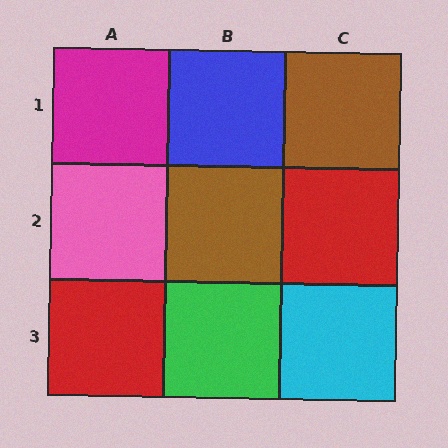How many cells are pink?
1 cell is pink.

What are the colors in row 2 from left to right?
Pink, brown, red.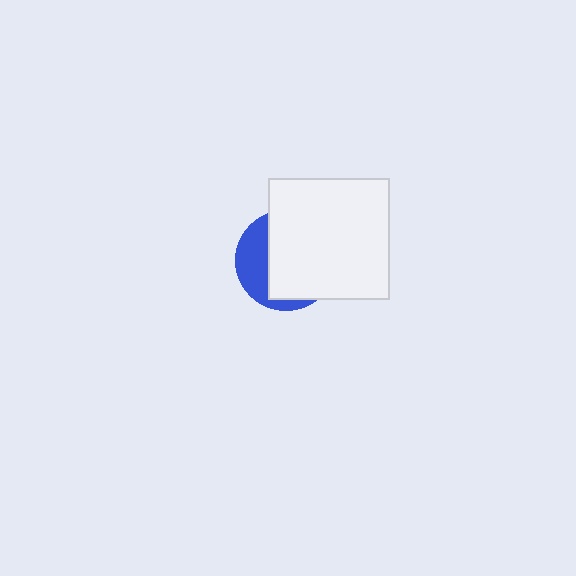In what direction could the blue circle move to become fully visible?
The blue circle could move left. That would shift it out from behind the white square entirely.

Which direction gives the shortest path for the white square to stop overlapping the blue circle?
Moving right gives the shortest separation.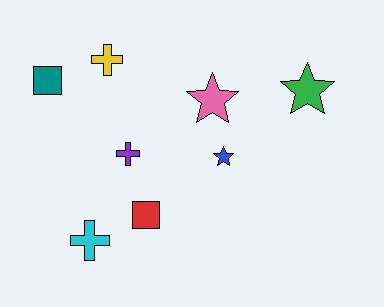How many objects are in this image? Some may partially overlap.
There are 8 objects.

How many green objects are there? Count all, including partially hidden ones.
There is 1 green object.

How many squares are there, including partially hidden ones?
There are 2 squares.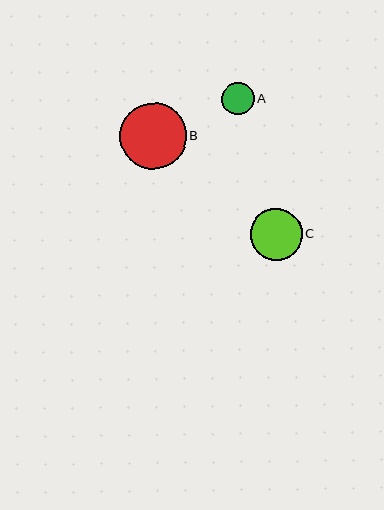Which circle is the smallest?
Circle A is the smallest with a size of approximately 33 pixels.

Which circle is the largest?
Circle B is the largest with a size of approximately 67 pixels.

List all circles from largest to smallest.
From largest to smallest: B, C, A.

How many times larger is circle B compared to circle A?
Circle B is approximately 2.0 times the size of circle A.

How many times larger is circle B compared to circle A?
Circle B is approximately 2.0 times the size of circle A.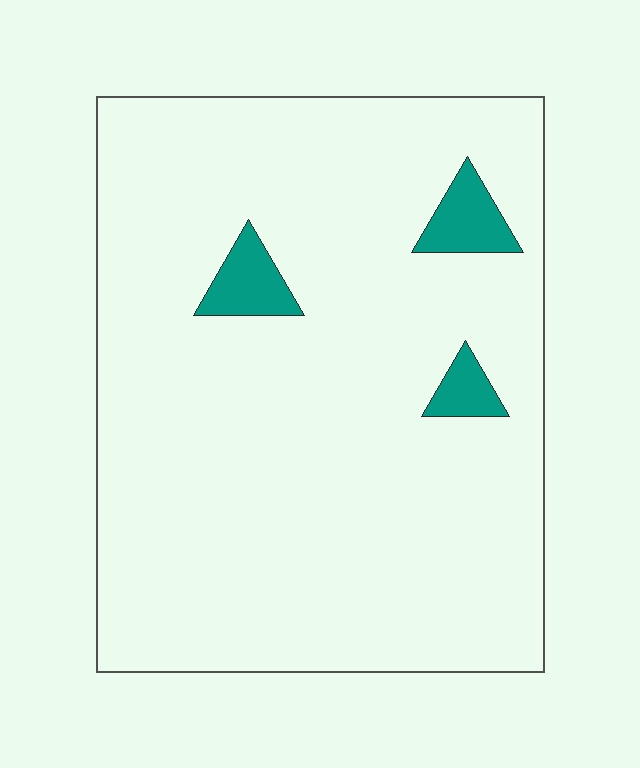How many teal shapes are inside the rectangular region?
3.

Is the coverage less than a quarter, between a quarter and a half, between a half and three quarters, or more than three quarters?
Less than a quarter.